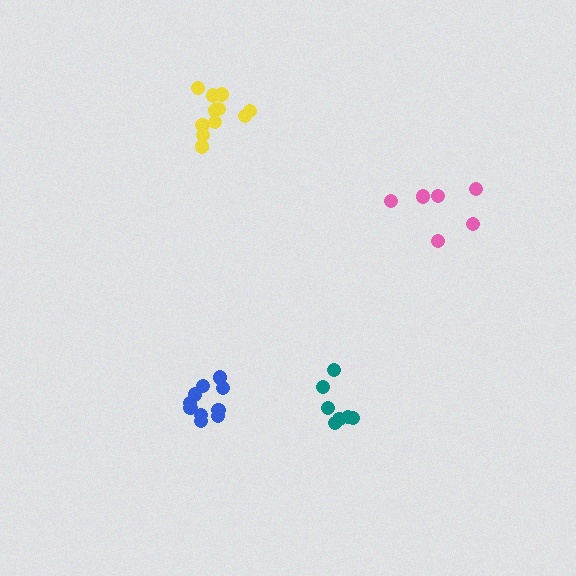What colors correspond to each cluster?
The clusters are colored: teal, blue, yellow, pink.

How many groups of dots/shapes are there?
There are 4 groups.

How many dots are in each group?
Group 1: 7 dots, Group 2: 10 dots, Group 3: 11 dots, Group 4: 6 dots (34 total).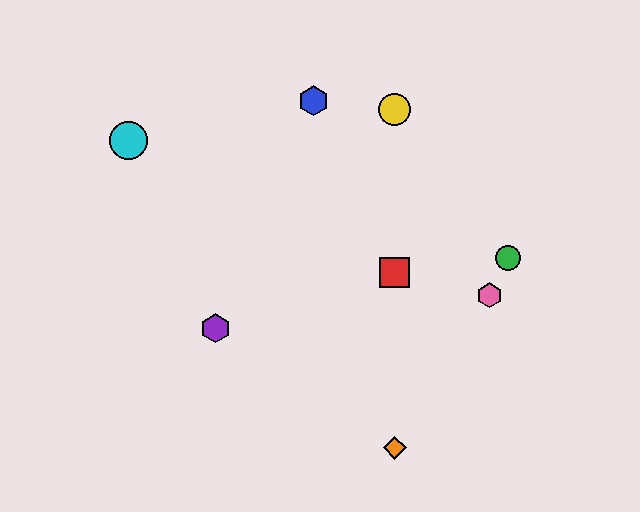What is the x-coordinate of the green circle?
The green circle is at x≈508.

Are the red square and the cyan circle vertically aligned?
No, the red square is at x≈395 and the cyan circle is at x≈128.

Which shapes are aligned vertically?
The red square, the yellow circle, the orange diamond are aligned vertically.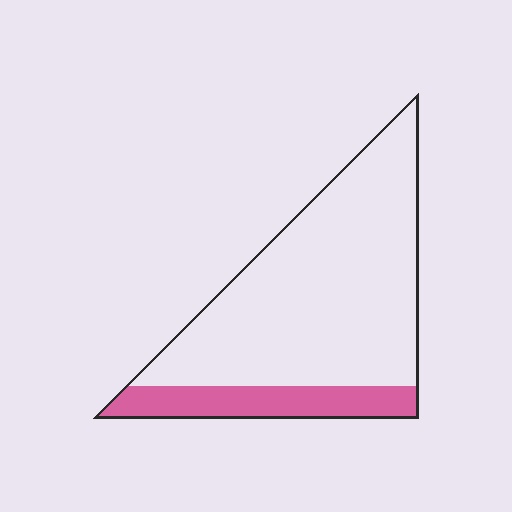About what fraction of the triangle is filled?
About one fifth (1/5).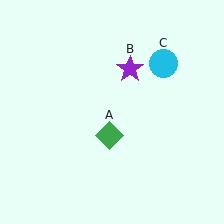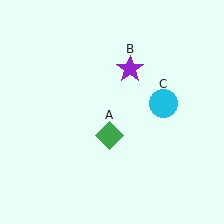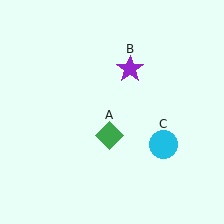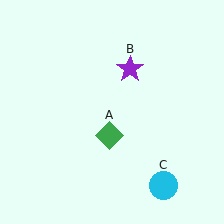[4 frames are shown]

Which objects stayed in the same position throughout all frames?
Green diamond (object A) and purple star (object B) remained stationary.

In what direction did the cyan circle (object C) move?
The cyan circle (object C) moved down.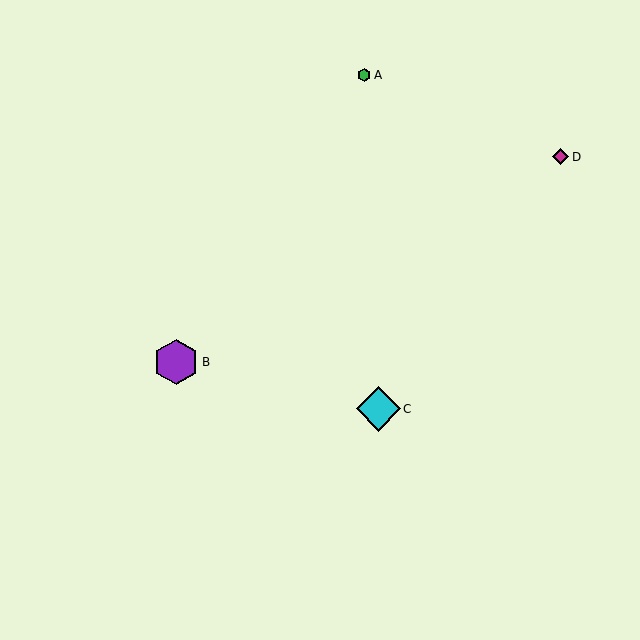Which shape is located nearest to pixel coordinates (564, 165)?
The magenta diamond (labeled D) at (561, 157) is nearest to that location.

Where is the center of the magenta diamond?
The center of the magenta diamond is at (561, 157).